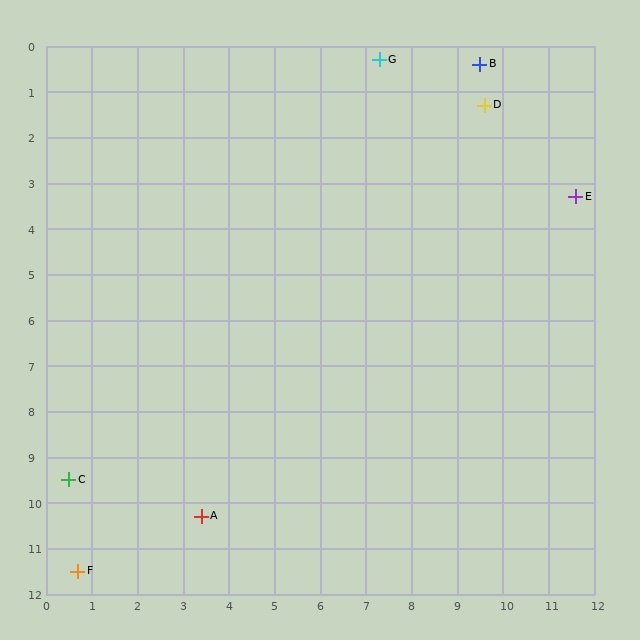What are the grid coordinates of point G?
Point G is at approximately (7.3, 0.3).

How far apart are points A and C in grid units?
Points A and C are about 3.0 grid units apart.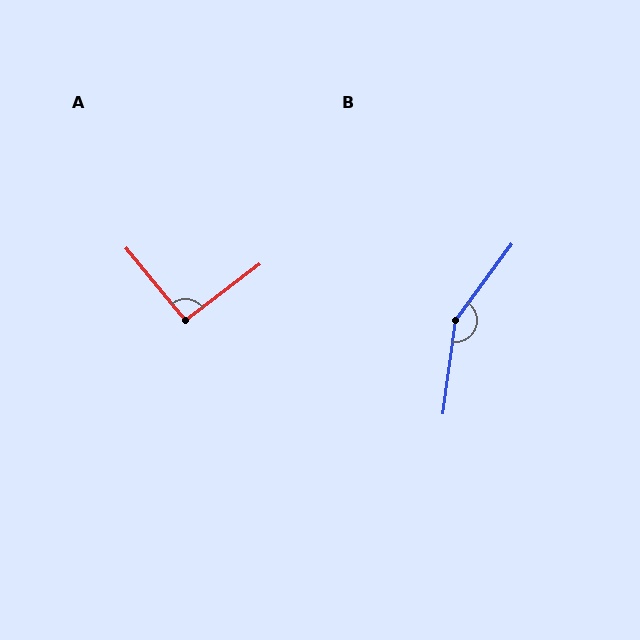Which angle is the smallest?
A, at approximately 92 degrees.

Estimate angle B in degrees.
Approximately 151 degrees.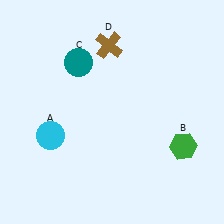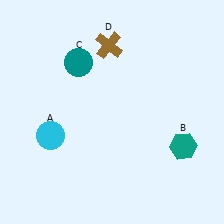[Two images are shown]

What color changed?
The hexagon (B) changed from green in Image 1 to teal in Image 2.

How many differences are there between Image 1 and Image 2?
There is 1 difference between the two images.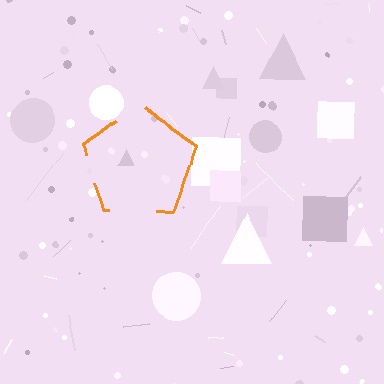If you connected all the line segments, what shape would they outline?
They would outline a pentagon.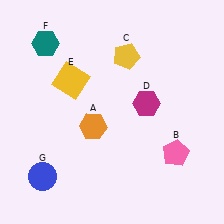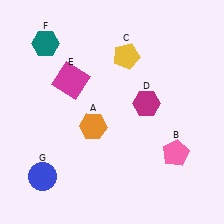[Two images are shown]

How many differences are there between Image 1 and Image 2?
There is 1 difference between the two images.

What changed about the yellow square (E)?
In Image 1, E is yellow. In Image 2, it changed to magenta.